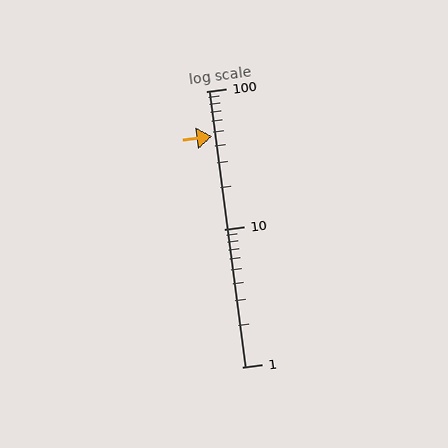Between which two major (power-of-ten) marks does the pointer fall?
The pointer is between 10 and 100.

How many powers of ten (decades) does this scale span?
The scale spans 2 decades, from 1 to 100.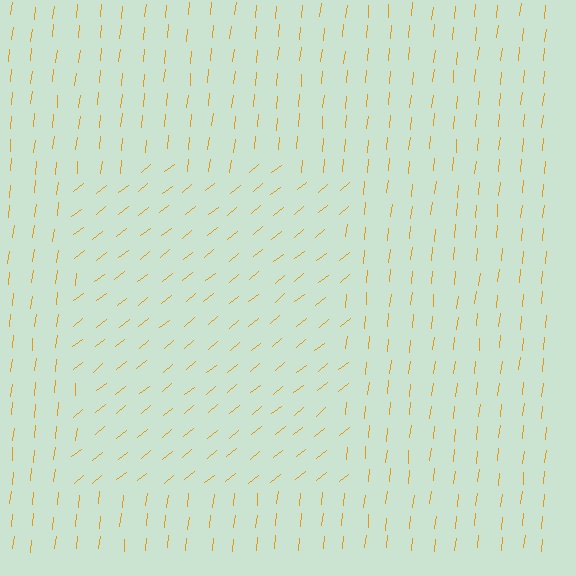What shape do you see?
I see a rectangle.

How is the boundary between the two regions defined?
The boundary is defined purely by a change in line orientation (approximately 45 degrees difference). All lines are the same color and thickness.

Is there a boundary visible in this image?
Yes, there is a texture boundary formed by a change in line orientation.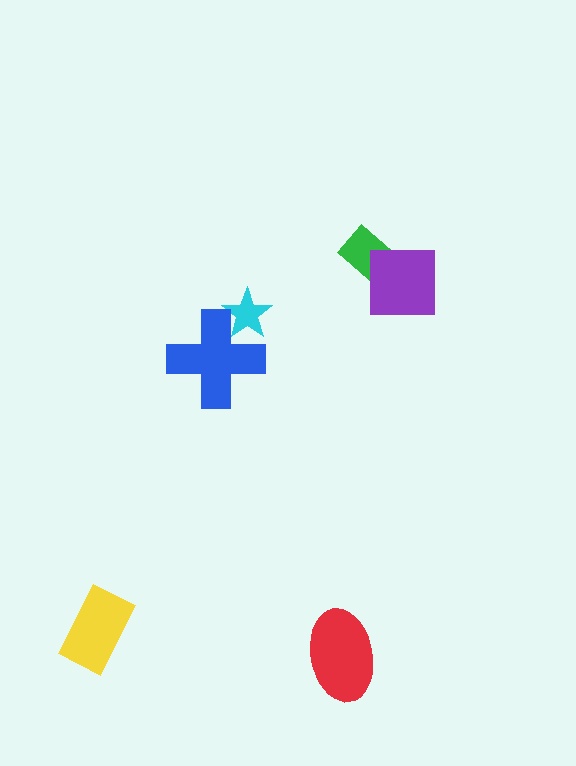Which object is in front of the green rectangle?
The purple square is in front of the green rectangle.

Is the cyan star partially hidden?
Yes, it is partially covered by another shape.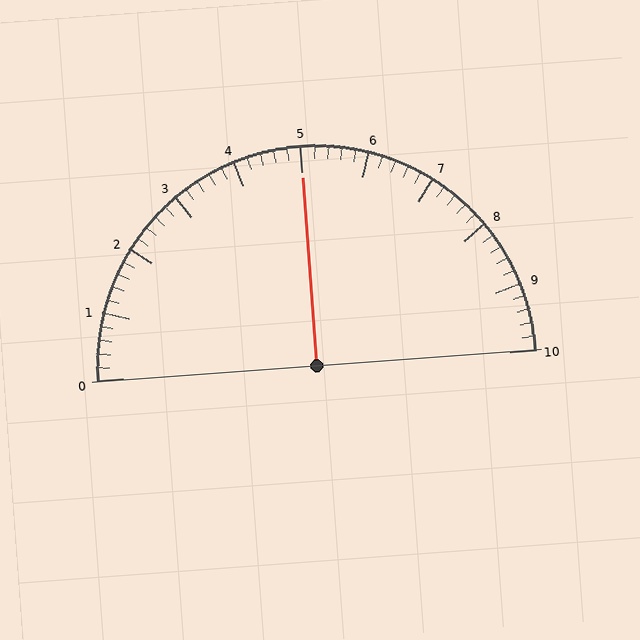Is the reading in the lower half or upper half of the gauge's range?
The reading is in the upper half of the range (0 to 10).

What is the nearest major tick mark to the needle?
The nearest major tick mark is 5.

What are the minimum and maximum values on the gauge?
The gauge ranges from 0 to 10.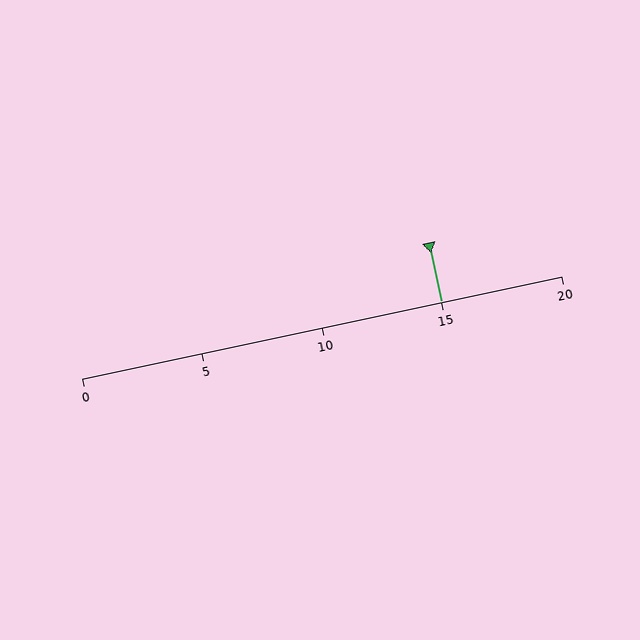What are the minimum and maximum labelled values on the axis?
The axis runs from 0 to 20.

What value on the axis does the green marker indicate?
The marker indicates approximately 15.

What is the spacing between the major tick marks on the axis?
The major ticks are spaced 5 apart.